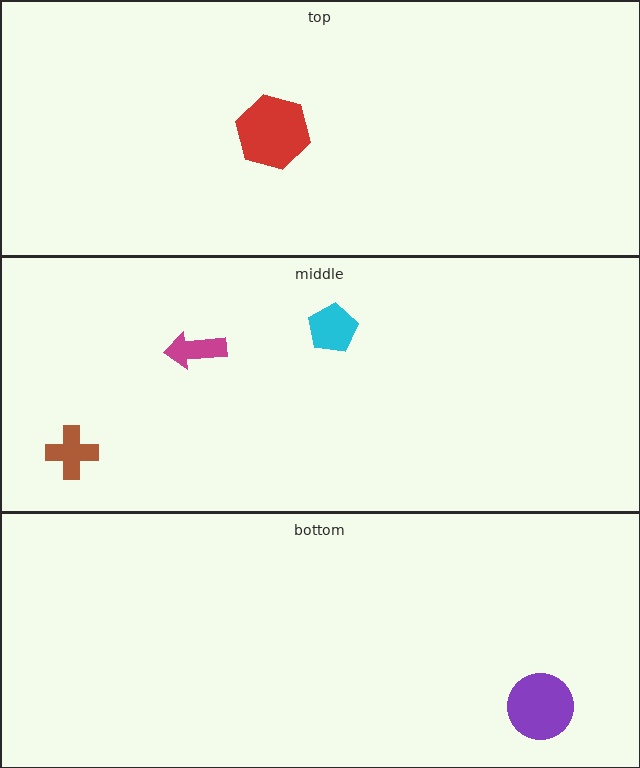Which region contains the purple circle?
The bottom region.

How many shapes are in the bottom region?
1.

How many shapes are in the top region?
1.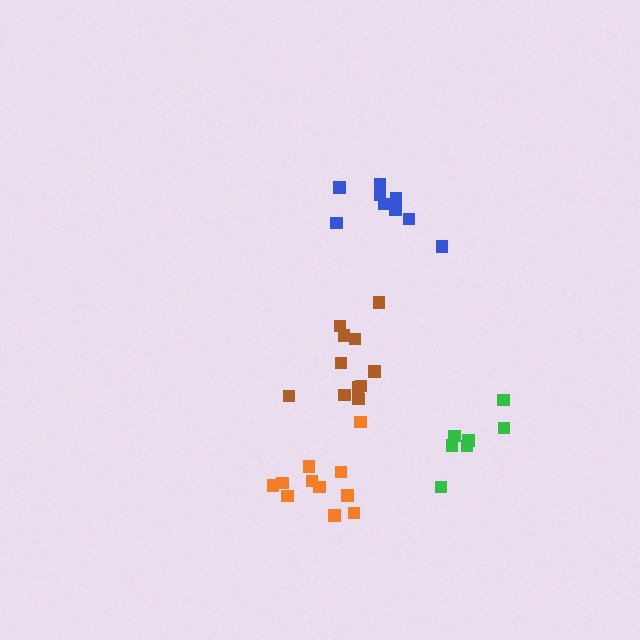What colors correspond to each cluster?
The clusters are colored: brown, blue, orange, green.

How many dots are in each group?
Group 1: 11 dots, Group 2: 10 dots, Group 3: 11 dots, Group 4: 7 dots (39 total).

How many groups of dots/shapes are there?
There are 4 groups.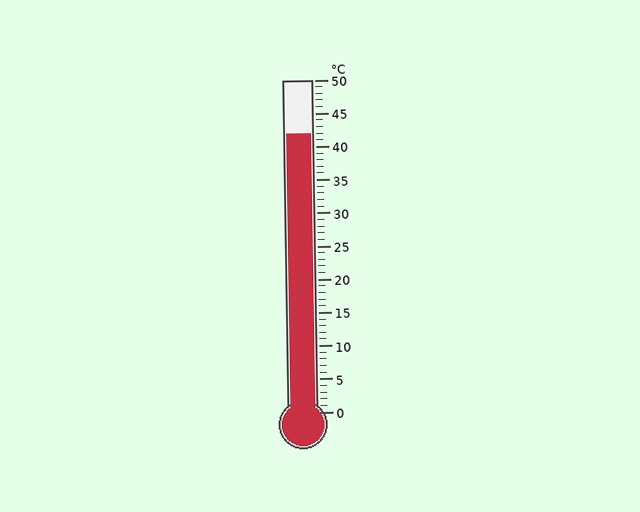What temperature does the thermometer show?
The thermometer shows approximately 42°C.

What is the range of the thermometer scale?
The thermometer scale ranges from 0°C to 50°C.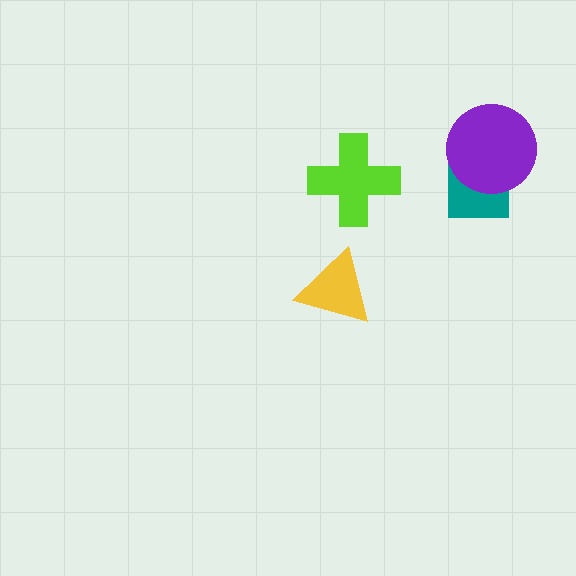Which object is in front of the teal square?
The purple circle is in front of the teal square.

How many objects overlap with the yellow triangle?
0 objects overlap with the yellow triangle.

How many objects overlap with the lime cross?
0 objects overlap with the lime cross.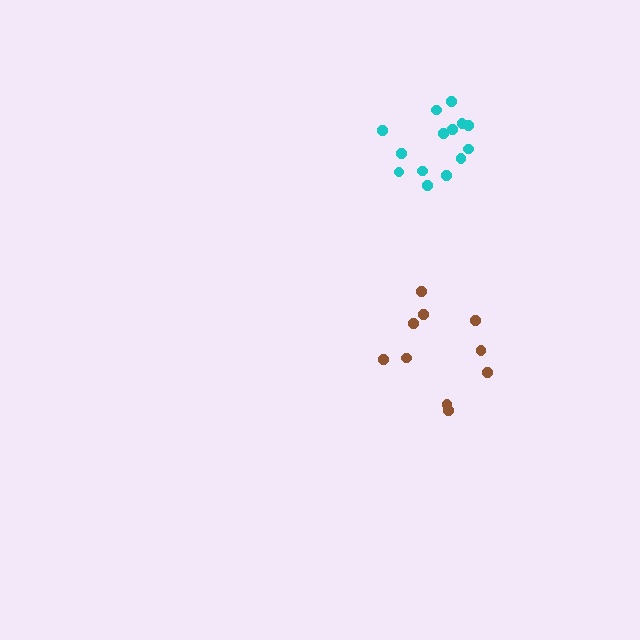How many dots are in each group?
Group 1: 15 dots, Group 2: 10 dots (25 total).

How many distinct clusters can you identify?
There are 2 distinct clusters.